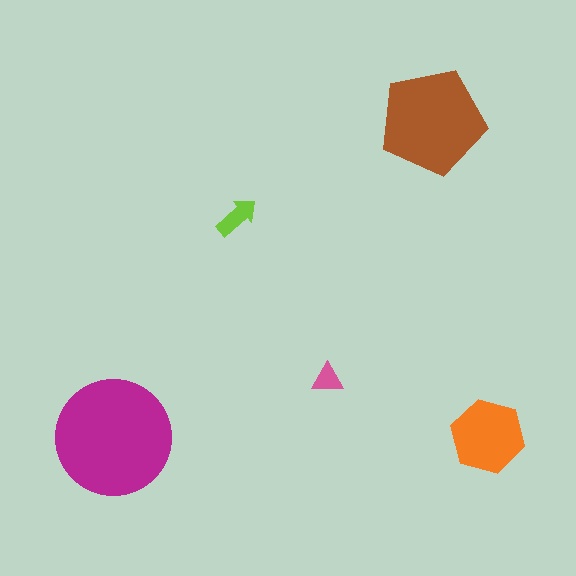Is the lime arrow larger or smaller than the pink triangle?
Larger.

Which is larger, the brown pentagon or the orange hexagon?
The brown pentagon.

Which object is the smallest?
The pink triangle.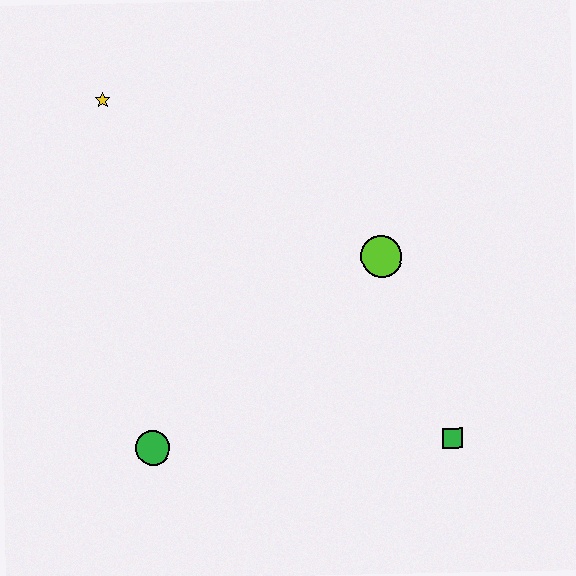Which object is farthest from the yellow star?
The green square is farthest from the yellow star.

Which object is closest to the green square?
The lime circle is closest to the green square.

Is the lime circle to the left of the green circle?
No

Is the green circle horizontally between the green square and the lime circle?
No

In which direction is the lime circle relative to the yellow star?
The lime circle is to the right of the yellow star.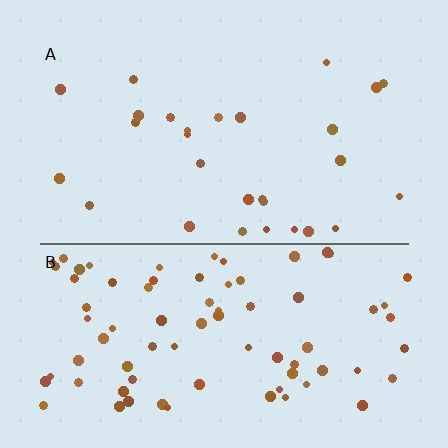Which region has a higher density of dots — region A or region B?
B (the bottom).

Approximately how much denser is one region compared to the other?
Approximately 2.8× — region B over region A.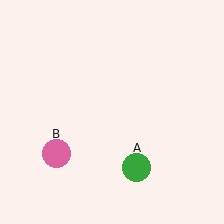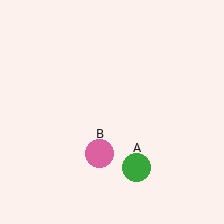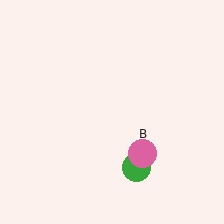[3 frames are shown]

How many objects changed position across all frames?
1 object changed position: pink circle (object B).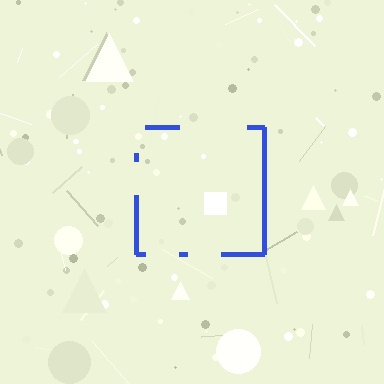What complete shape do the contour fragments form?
The contour fragments form a square.